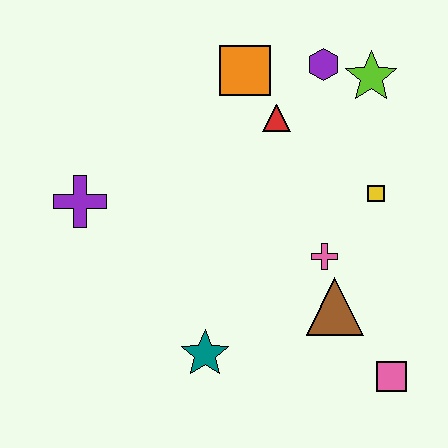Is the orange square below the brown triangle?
No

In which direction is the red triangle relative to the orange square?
The red triangle is below the orange square.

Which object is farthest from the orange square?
The pink square is farthest from the orange square.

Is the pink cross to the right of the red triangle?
Yes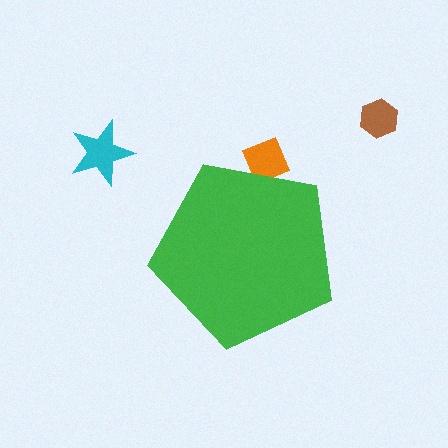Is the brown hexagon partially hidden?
No, the brown hexagon is fully visible.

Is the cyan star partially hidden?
No, the cyan star is fully visible.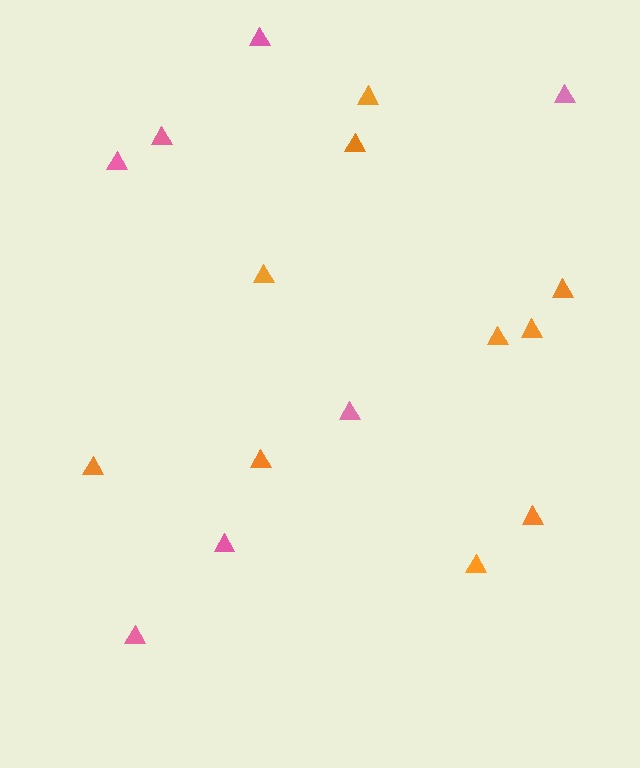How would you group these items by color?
There are 2 groups: one group of pink triangles (7) and one group of orange triangles (10).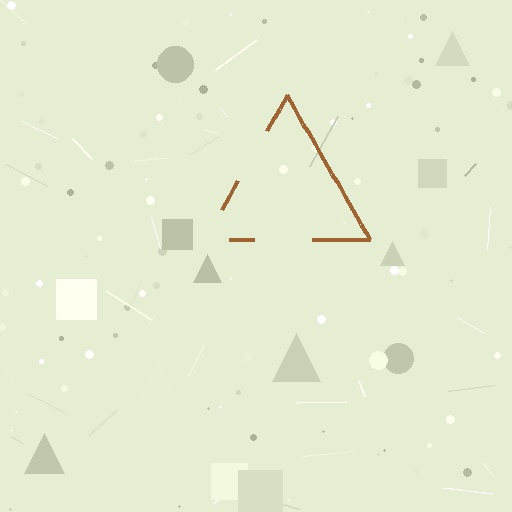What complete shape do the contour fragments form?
The contour fragments form a triangle.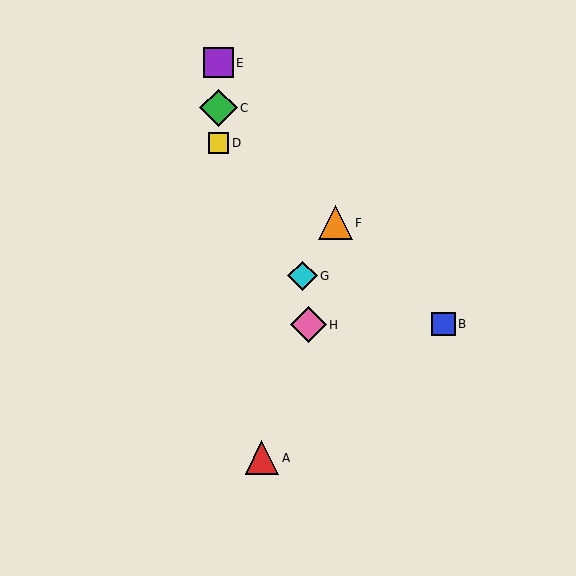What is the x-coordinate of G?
Object G is at x≈303.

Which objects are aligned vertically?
Objects C, D, E are aligned vertically.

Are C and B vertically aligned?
No, C is at x≈218 and B is at x≈443.